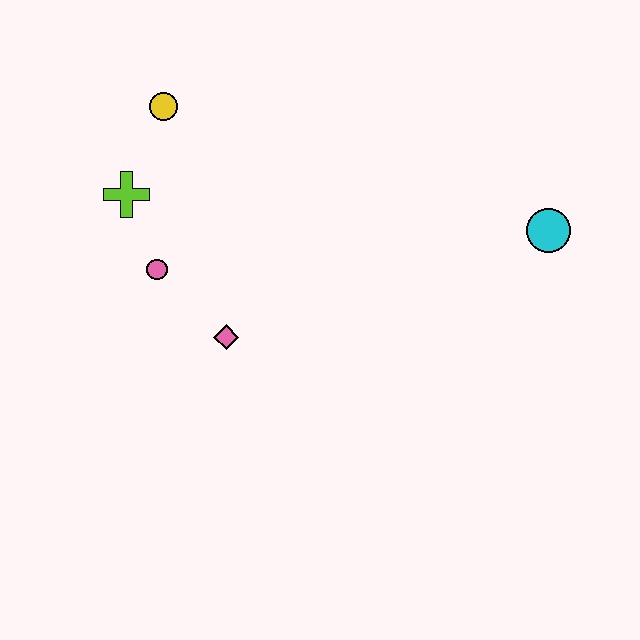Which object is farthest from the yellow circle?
The cyan circle is farthest from the yellow circle.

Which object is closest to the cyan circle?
The pink diamond is closest to the cyan circle.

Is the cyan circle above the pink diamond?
Yes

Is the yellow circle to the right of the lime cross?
Yes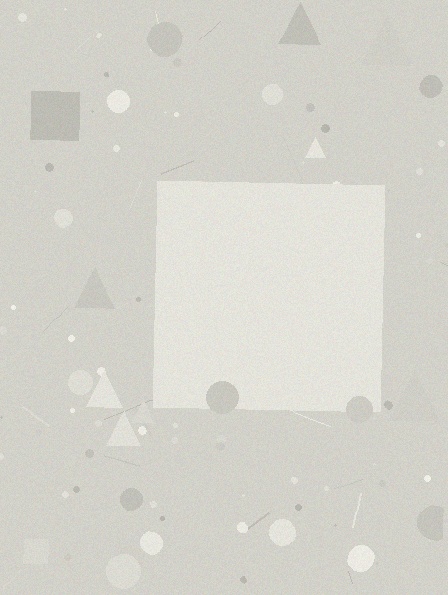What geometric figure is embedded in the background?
A square is embedded in the background.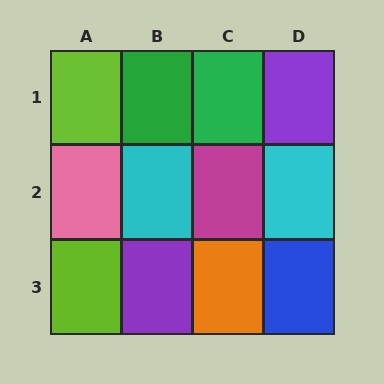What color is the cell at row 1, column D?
Purple.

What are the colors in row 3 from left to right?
Lime, purple, orange, blue.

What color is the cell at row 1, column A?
Lime.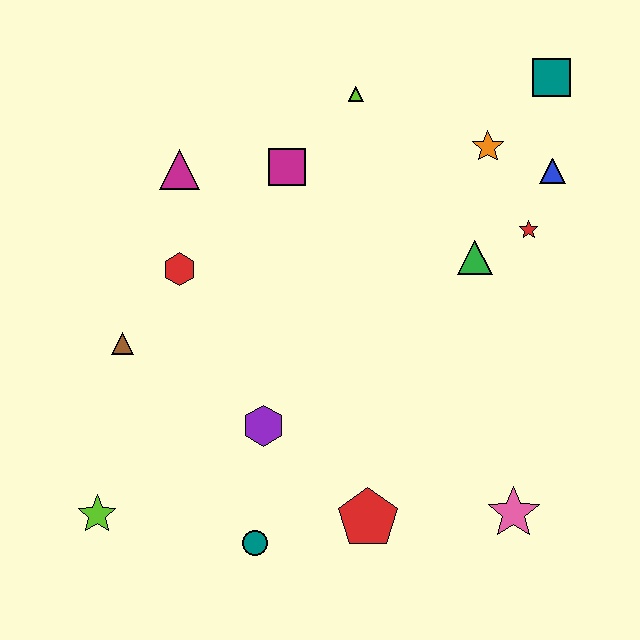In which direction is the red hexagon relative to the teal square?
The red hexagon is to the left of the teal square.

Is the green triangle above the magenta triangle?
No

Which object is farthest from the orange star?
The lime star is farthest from the orange star.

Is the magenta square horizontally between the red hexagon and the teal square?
Yes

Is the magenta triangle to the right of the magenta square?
No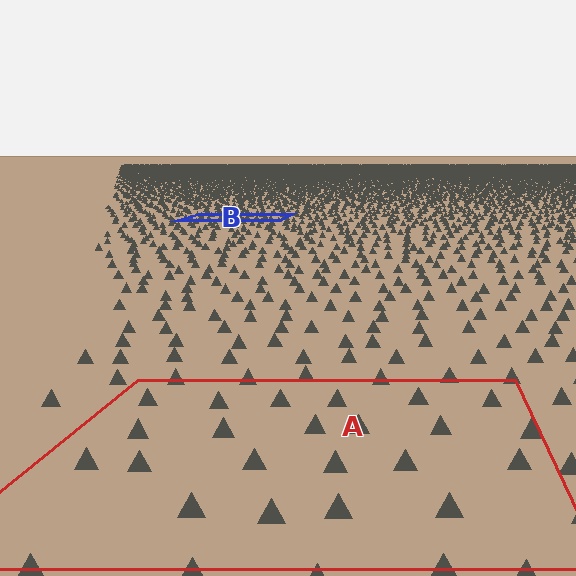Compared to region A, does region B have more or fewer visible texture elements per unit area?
Region B has more texture elements per unit area — they are packed more densely because it is farther away.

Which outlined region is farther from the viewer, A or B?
Region B is farther from the viewer — the texture elements inside it appear smaller and more densely packed.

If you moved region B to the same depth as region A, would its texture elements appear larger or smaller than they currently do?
They would appear larger. At a closer depth, the same texture elements are projected at a bigger on-screen size.